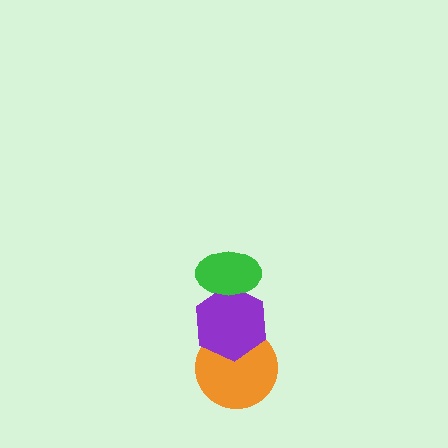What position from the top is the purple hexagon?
The purple hexagon is 2nd from the top.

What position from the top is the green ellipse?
The green ellipse is 1st from the top.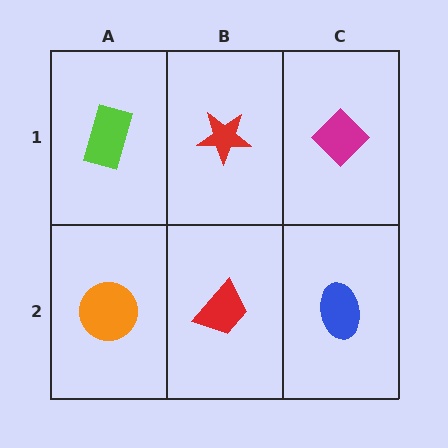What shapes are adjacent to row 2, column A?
A lime rectangle (row 1, column A), a red trapezoid (row 2, column B).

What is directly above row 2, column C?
A magenta diamond.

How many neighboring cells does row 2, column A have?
2.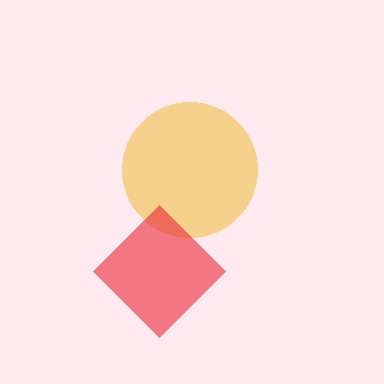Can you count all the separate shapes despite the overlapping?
Yes, there are 2 separate shapes.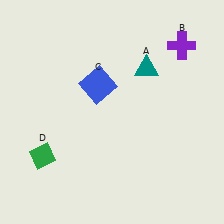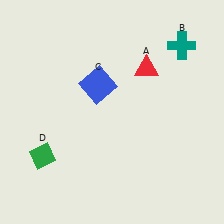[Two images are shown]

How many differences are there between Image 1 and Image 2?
There are 2 differences between the two images.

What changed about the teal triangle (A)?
In Image 1, A is teal. In Image 2, it changed to red.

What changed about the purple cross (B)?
In Image 1, B is purple. In Image 2, it changed to teal.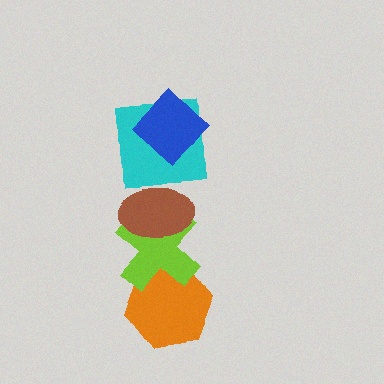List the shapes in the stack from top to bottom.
From top to bottom: the blue diamond, the cyan square, the brown ellipse, the lime cross, the orange hexagon.